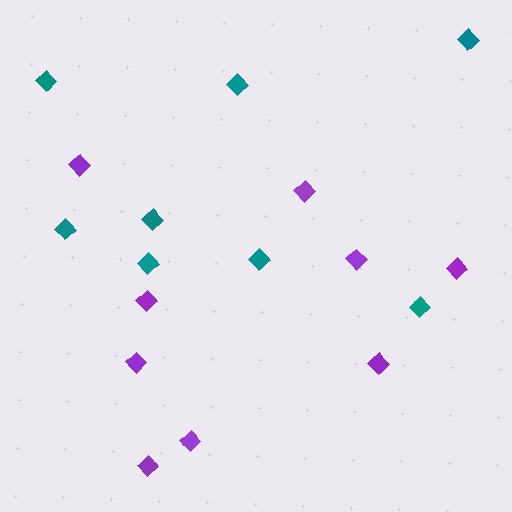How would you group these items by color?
There are 2 groups: one group of teal diamonds (8) and one group of purple diamonds (9).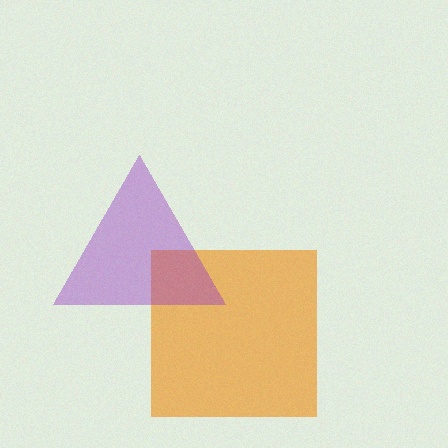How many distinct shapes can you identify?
There are 2 distinct shapes: an orange square, a purple triangle.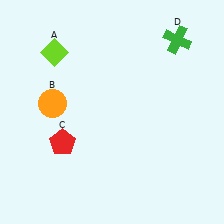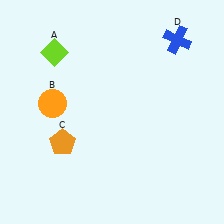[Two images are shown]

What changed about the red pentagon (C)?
In Image 1, C is red. In Image 2, it changed to orange.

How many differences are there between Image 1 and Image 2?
There are 2 differences between the two images.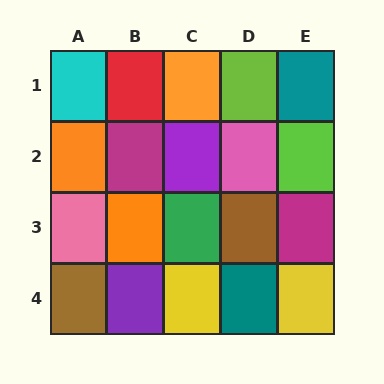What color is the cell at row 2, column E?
Lime.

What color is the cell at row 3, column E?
Magenta.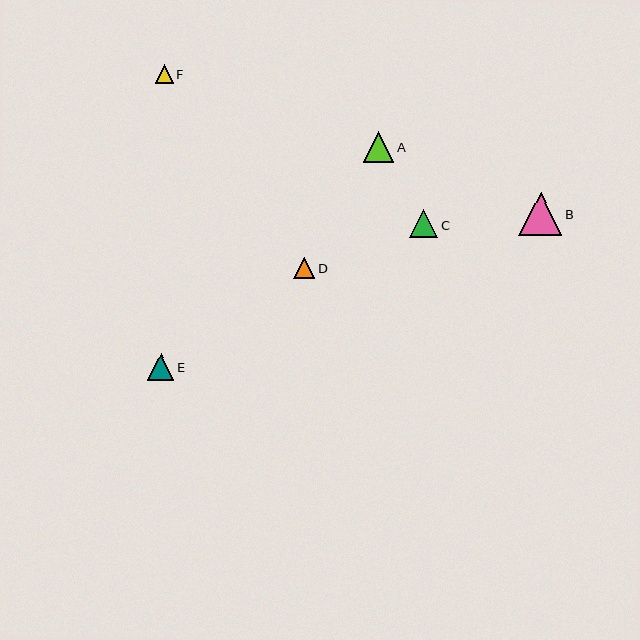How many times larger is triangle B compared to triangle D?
Triangle B is approximately 2.0 times the size of triangle D.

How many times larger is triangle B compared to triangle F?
Triangle B is approximately 2.4 times the size of triangle F.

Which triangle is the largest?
Triangle B is the largest with a size of approximately 43 pixels.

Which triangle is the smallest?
Triangle F is the smallest with a size of approximately 18 pixels.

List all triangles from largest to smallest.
From largest to smallest: B, A, C, E, D, F.